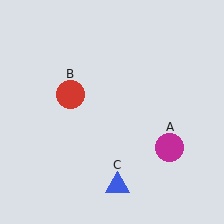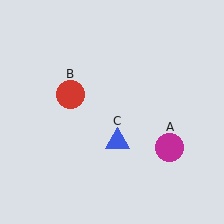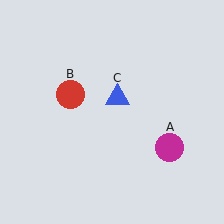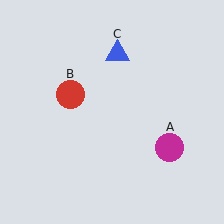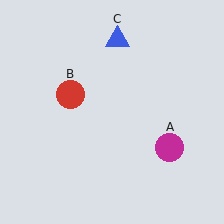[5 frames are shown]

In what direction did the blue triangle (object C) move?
The blue triangle (object C) moved up.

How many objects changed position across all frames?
1 object changed position: blue triangle (object C).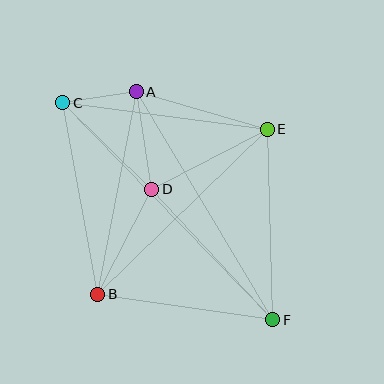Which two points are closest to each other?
Points A and C are closest to each other.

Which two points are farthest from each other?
Points C and F are farthest from each other.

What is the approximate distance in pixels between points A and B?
The distance between A and B is approximately 206 pixels.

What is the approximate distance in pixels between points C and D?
The distance between C and D is approximately 124 pixels.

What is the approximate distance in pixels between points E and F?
The distance between E and F is approximately 190 pixels.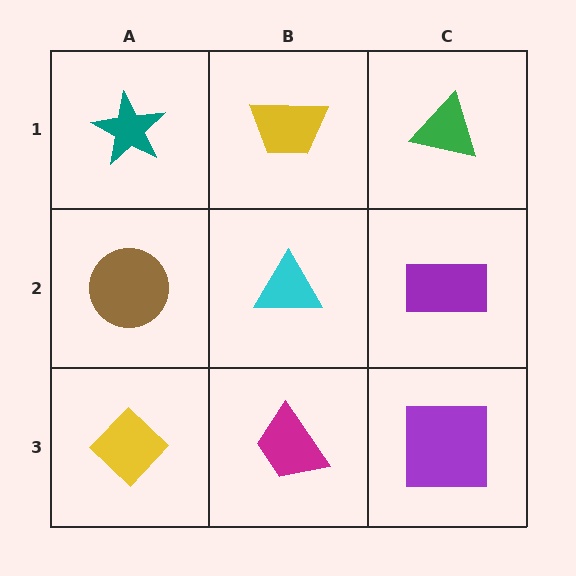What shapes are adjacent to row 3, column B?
A cyan triangle (row 2, column B), a yellow diamond (row 3, column A), a purple square (row 3, column C).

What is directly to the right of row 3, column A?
A magenta trapezoid.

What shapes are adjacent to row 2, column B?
A yellow trapezoid (row 1, column B), a magenta trapezoid (row 3, column B), a brown circle (row 2, column A), a purple rectangle (row 2, column C).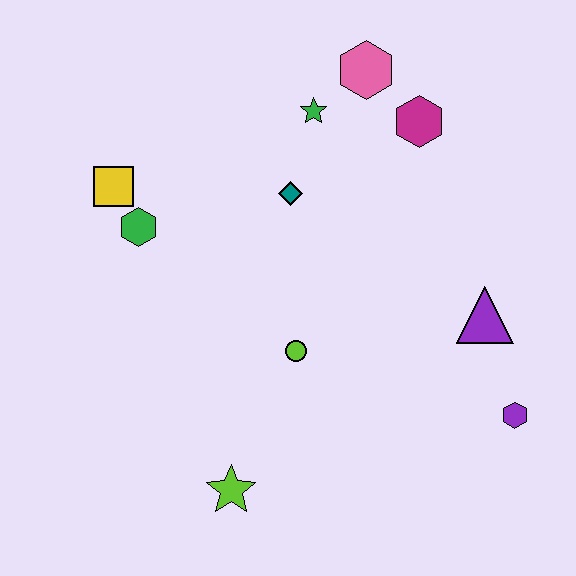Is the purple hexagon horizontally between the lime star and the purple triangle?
No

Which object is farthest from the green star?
The lime star is farthest from the green star.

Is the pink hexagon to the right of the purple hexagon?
No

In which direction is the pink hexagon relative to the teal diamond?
The pink hexagon is above the teal diamond.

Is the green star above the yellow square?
Yes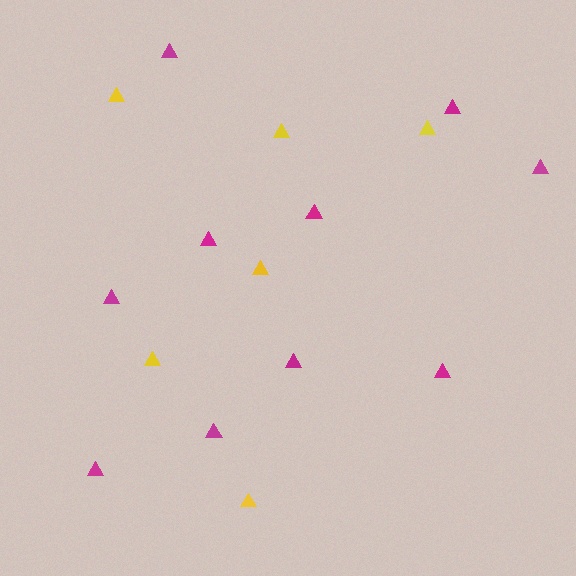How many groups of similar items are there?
There are 2 groups: one group of magenta triangles (10) and one group of yellow triangles (6).